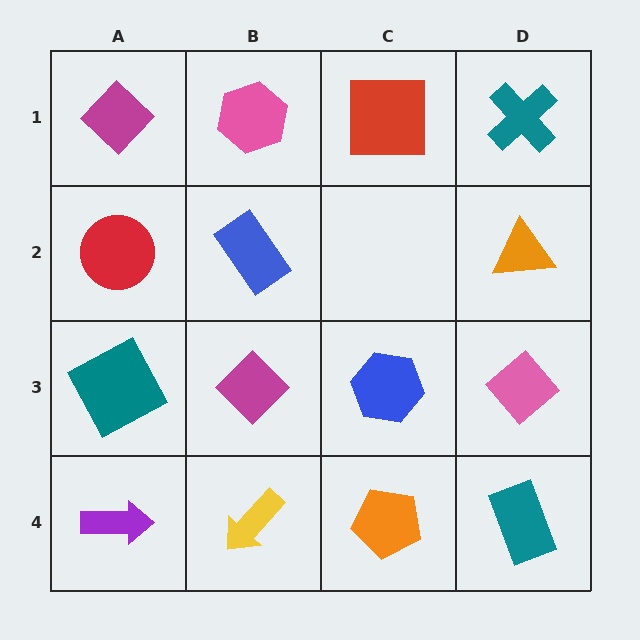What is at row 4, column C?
An orange pentagon.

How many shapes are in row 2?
3 shapes.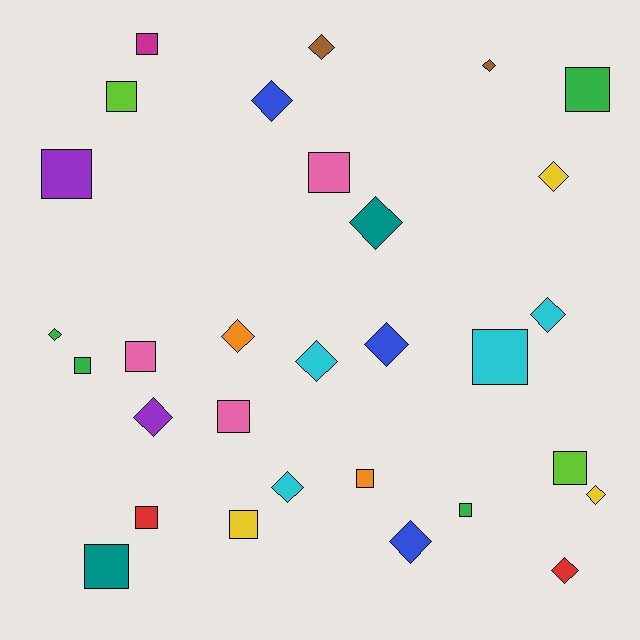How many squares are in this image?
There are 15 squares.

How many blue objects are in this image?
There are 3 blue objects.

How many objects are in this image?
There are 30 objects.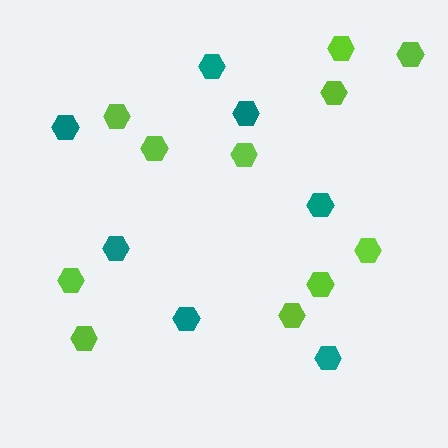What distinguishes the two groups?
There are 2 groups: one group of lime hexagons (11) and one group of teal hexagons (7).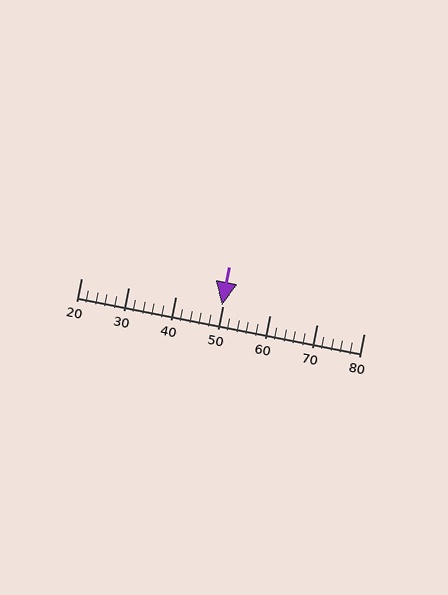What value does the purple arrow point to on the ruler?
The purple arrow points to approximately 50.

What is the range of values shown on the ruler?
The ruler shows values from 20 to 80.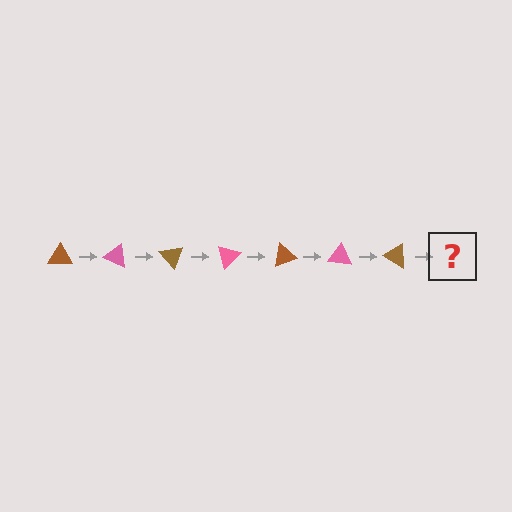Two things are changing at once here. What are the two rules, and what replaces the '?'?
The two rules are that it rotates 25 degrees each step and the color cycles through brown and pink. The '?' should be a pink triangle, rotated 175 degrees from the start.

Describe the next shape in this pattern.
It should be a pink triangle, rotated 175 degrees from the start.